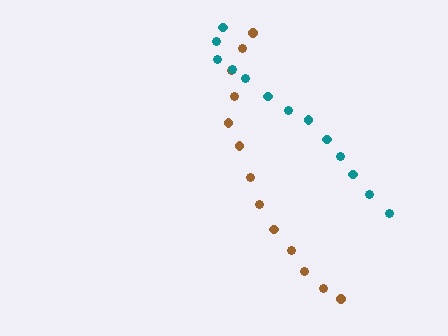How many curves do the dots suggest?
There are 2 distinct paths.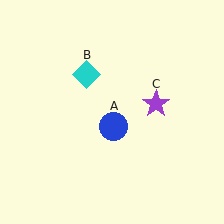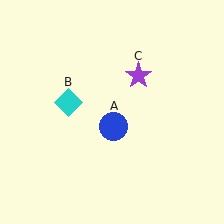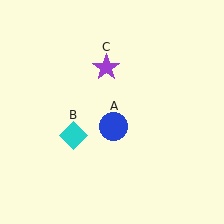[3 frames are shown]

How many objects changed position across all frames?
2 objects changed position: cyan diamond (object B), purple star (object C).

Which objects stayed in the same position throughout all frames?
Blue circle (object A) remained stationary.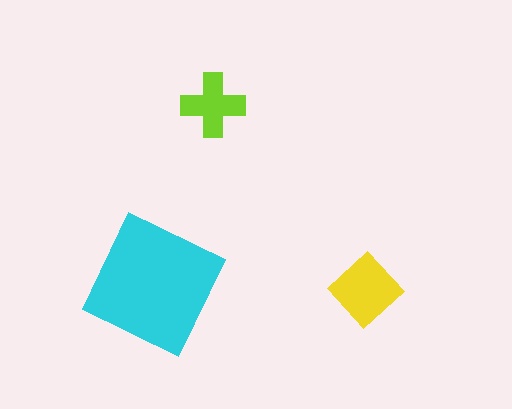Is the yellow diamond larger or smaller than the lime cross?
Larger.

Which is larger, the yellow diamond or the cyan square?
The cyan square.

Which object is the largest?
The cyan square.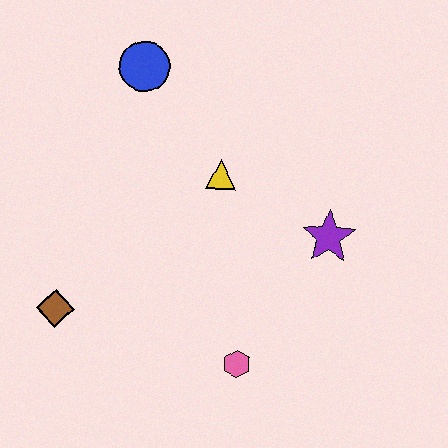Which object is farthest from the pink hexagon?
The blue circle is farthest from the pink hexagon.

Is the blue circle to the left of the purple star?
Yes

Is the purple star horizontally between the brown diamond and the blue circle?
No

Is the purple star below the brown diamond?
No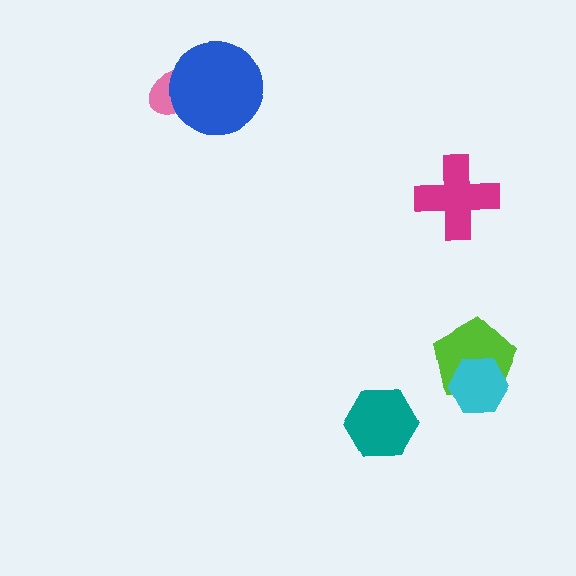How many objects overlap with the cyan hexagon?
1 object overlaps with the cyan hexagon.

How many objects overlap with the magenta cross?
0 objects overlap with the magenta cross.